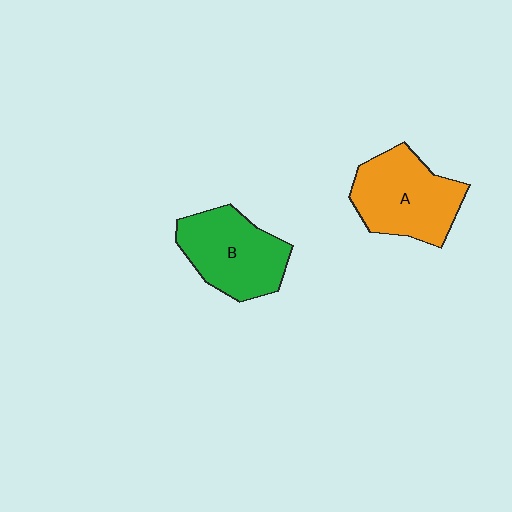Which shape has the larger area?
Shape A (orange).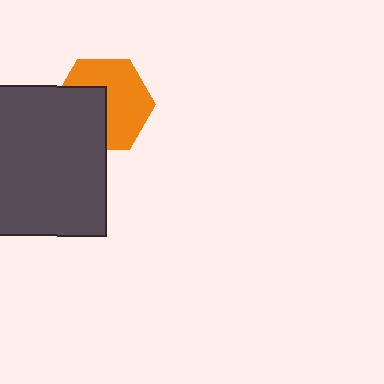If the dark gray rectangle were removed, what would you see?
You would see the complete orange hexagon.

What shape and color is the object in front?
The object in front is a dark gray rectangle.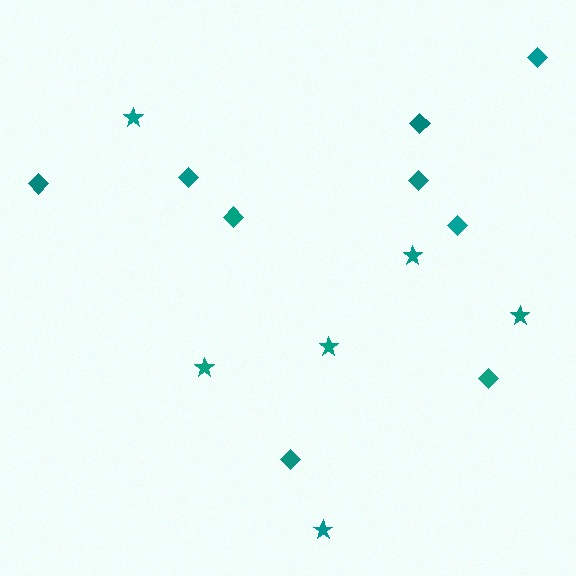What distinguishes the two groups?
There are 2 groups: one group of diamonds (9) and one group of stars (6).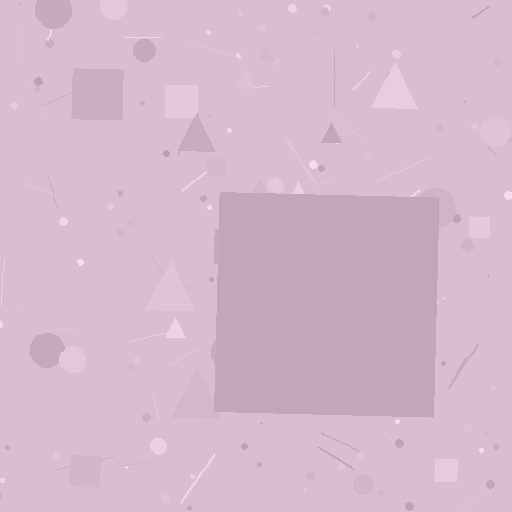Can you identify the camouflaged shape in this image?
The camouflaged shape is a square.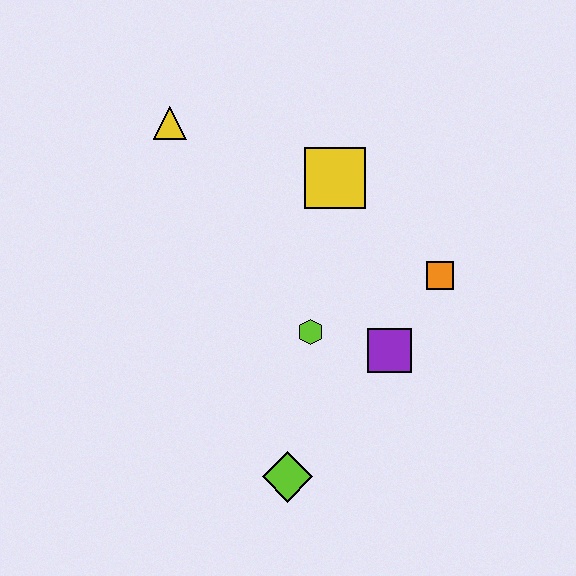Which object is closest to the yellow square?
The orange square is closest to the yellow square.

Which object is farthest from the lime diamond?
The yellow triangle is farthest from the lime diamond.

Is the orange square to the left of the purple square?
No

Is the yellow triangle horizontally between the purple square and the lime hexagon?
No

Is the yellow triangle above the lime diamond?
Yes